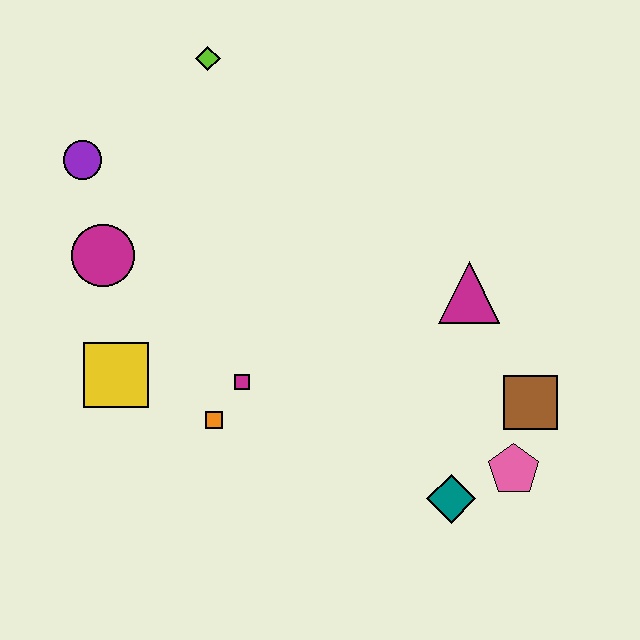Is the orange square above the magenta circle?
No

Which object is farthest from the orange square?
The lime diamond is farthest from the orange square.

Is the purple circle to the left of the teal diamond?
Yes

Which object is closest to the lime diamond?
The purple circle is closest to the lime diamond.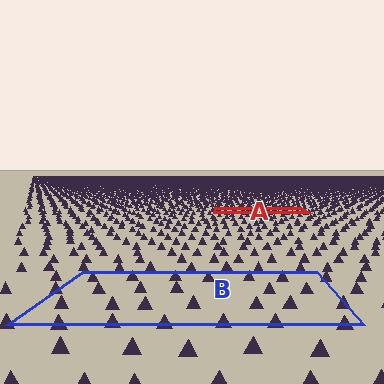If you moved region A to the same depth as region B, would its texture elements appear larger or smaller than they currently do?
They would appear larger. At a closer depth, the same texture elements are projected at a bigger on-screen size.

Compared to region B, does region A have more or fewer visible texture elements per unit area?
Region A has more texture elements per unit area — they are packed more densely because it is farther away.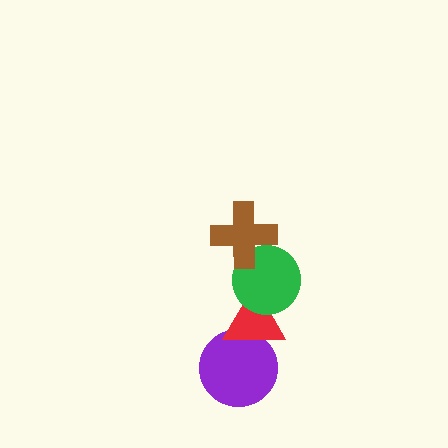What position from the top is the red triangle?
The red triangle is 3rd from the top.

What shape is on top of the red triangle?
The green circle is on top of the red triangle.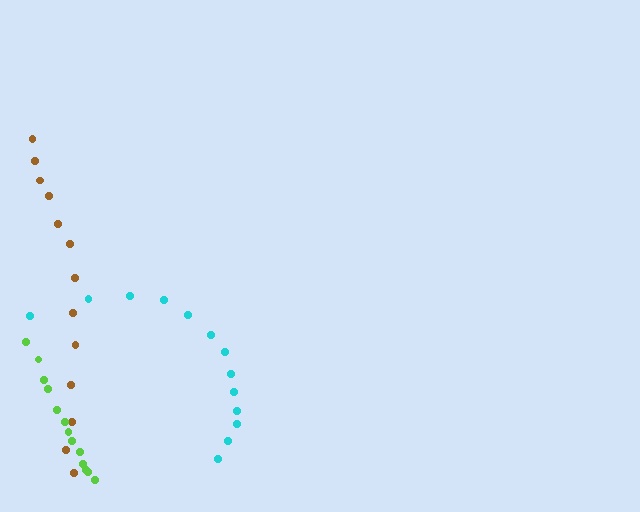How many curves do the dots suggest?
There are 3 distinct paths.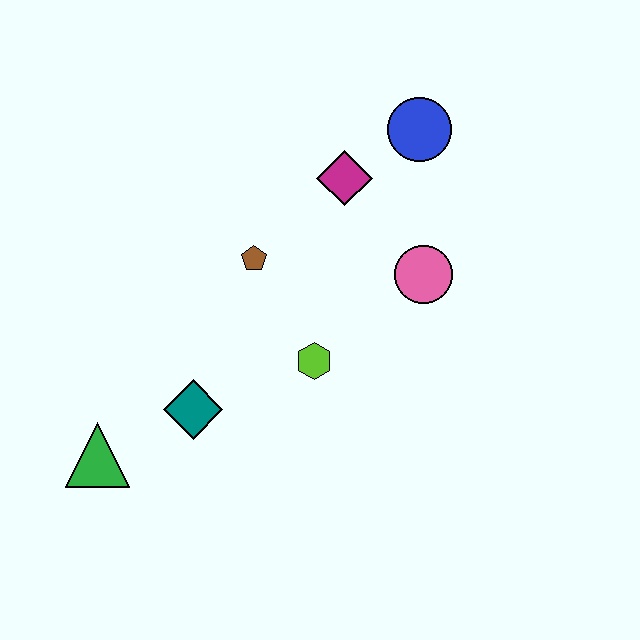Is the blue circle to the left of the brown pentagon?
No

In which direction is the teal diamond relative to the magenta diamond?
The teal diamond is below the magenta diamond.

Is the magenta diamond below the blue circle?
Yes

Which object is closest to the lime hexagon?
The brown pentagon is closest to the lime hexagon.